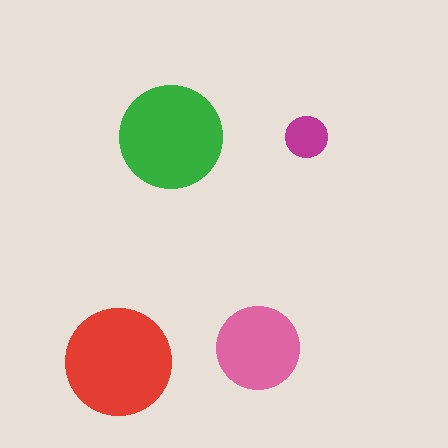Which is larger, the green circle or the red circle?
The red one.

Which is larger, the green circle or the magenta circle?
The green one.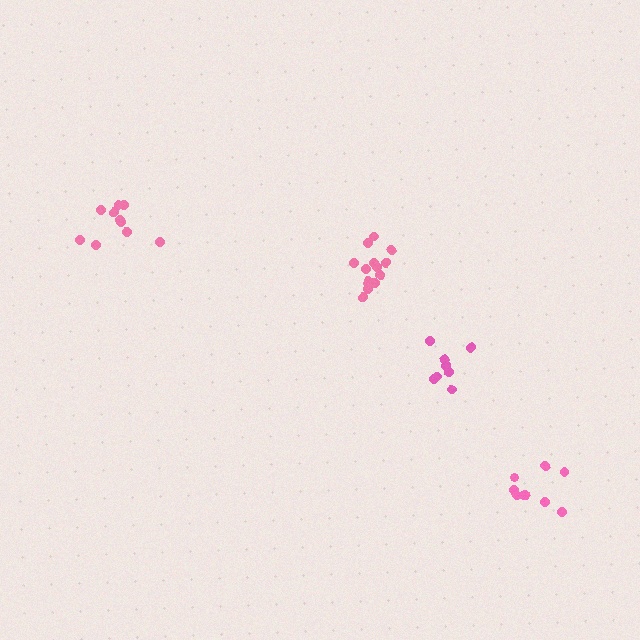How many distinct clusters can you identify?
There are 4 distinct clusters.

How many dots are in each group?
Group 1: 8 dots, Group 2: 9 dots, Group 3: 10 dots, Group 4: 14 dots (41 total).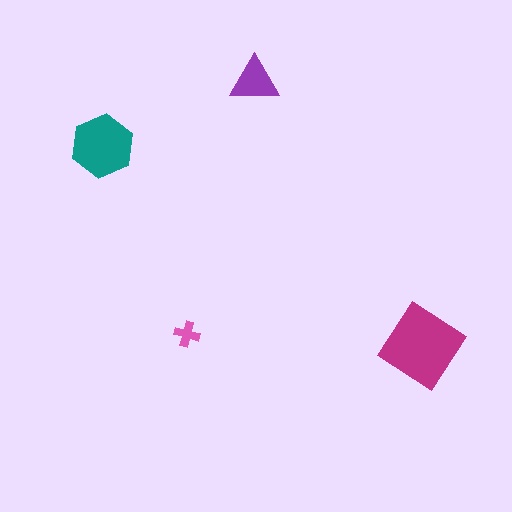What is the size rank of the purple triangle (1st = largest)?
3rd.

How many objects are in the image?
There are 4 objects in the image.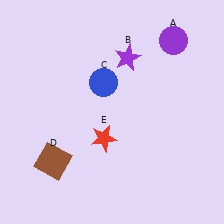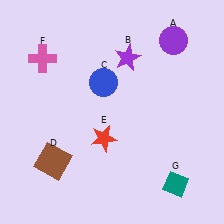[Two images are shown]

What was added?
A pink cross (F), a teal diamond (G) were added in Image 2.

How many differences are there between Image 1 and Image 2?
There are 2 differences between the two images.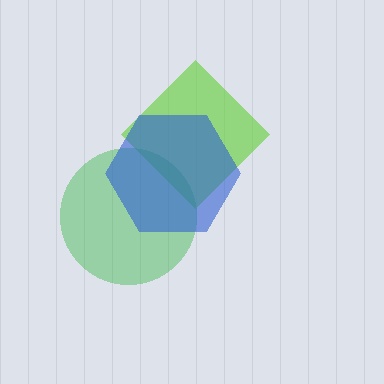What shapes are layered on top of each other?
The layered shapes are: a lime diamond, a green circle, a blue hexagon.